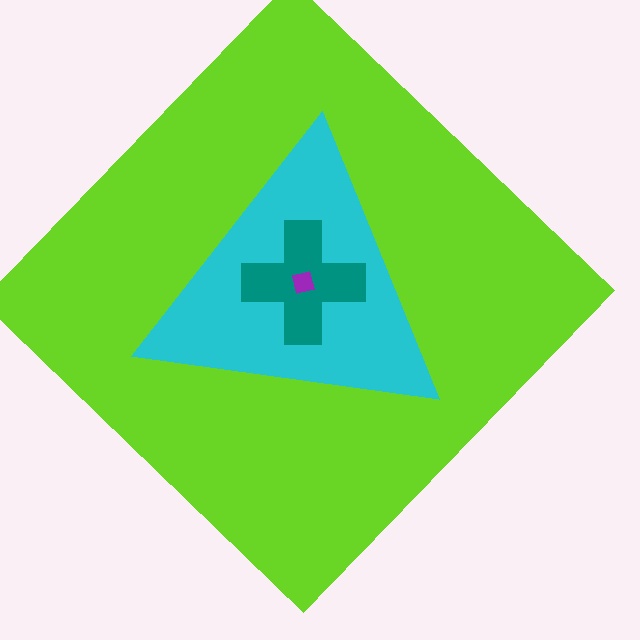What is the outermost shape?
The lime diamond.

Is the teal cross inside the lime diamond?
Yes.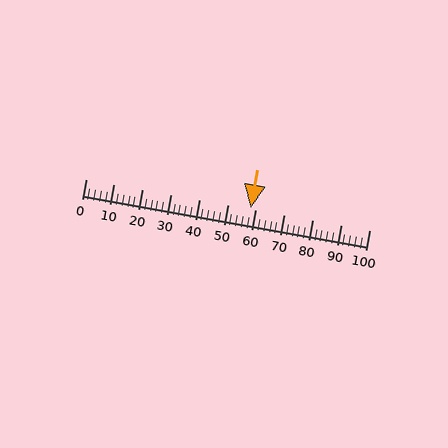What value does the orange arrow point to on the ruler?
The orange arrow points to approximately 58.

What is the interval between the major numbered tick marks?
The major tick marks are spaced 10 units apart.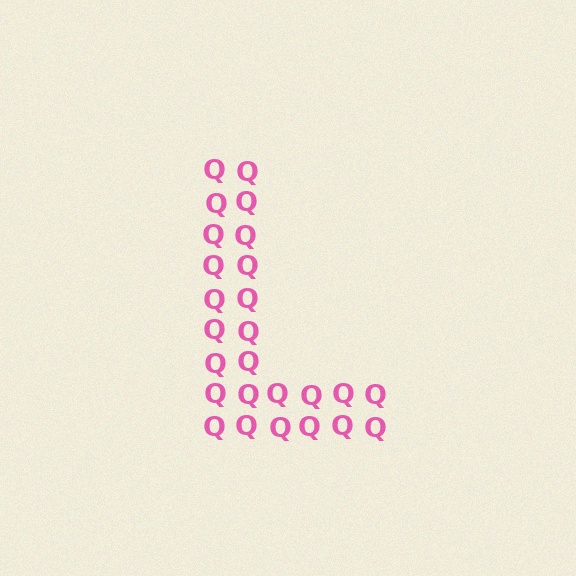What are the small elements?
The small elements are letter Q's.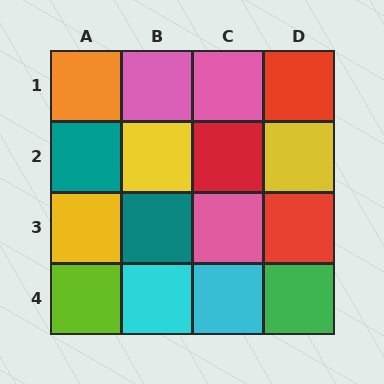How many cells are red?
3 cells are red.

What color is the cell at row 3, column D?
Red.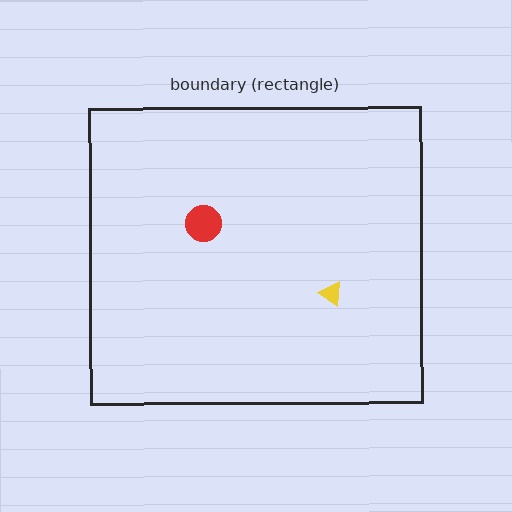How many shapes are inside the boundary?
2 inside, 0 outside.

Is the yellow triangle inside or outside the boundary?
Inside.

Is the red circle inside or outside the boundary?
Inside.